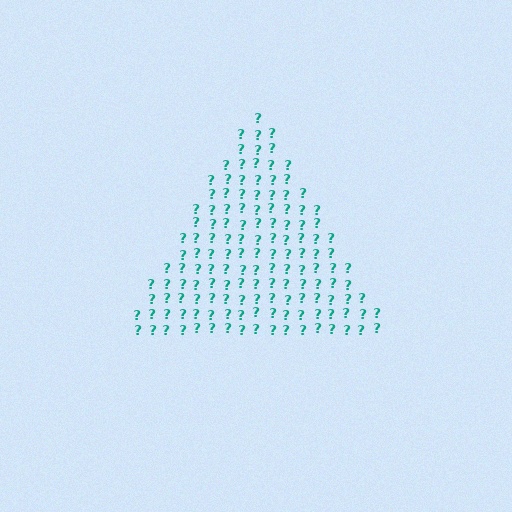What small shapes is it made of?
It is made of small question marks.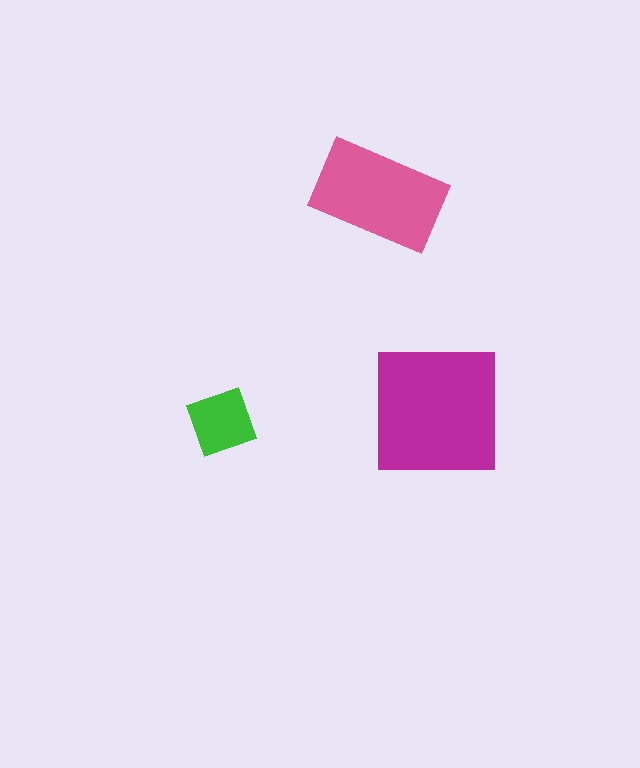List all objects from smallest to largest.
The green diamond, the pink rectangle, the magenta square.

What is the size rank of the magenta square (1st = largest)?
1st.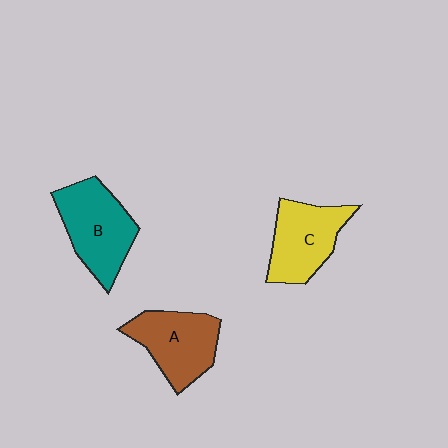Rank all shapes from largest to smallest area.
From largest to smallest: B (teal), A (brown), C (yellow).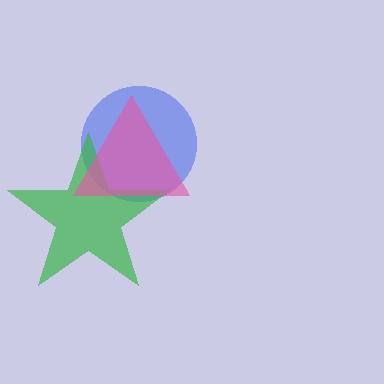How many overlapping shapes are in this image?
There are 3 overlapping shapes in the image.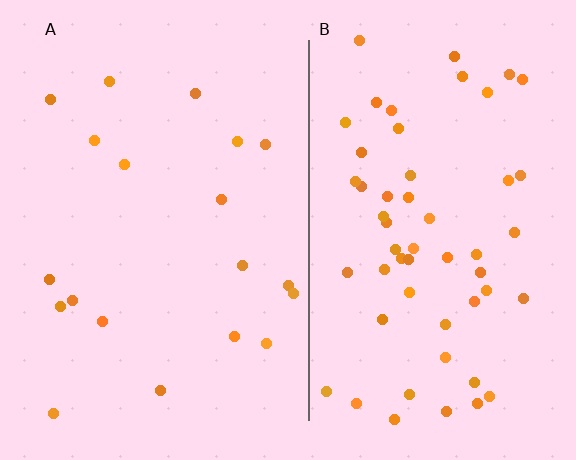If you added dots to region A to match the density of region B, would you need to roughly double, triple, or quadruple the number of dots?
Approximately triple.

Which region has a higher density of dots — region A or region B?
B (the right).